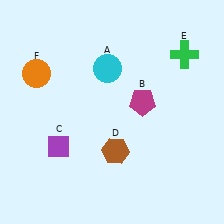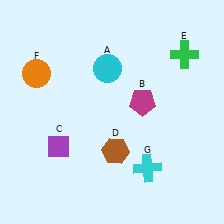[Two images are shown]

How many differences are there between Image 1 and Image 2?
There is 1 difference between the two images.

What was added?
A cyan cross (G) was added in Image 2.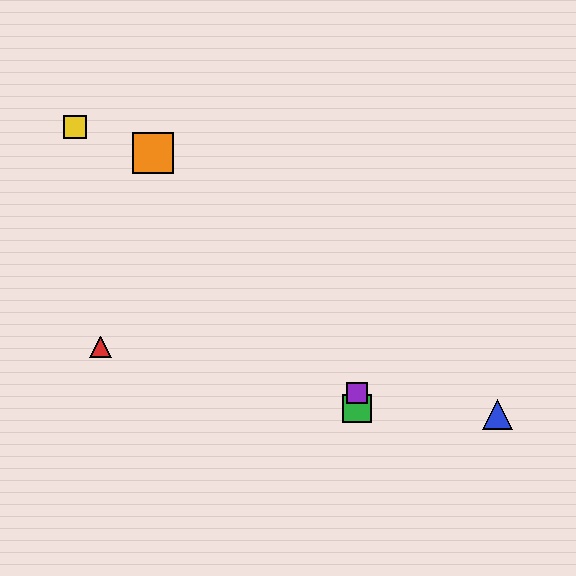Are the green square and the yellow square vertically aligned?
No, the green square is at x≈357 and the yellow square is at x≈75.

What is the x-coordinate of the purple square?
The purple square is at x≈357.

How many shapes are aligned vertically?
2 shapes (the green square, the purple square) are aligned vertically.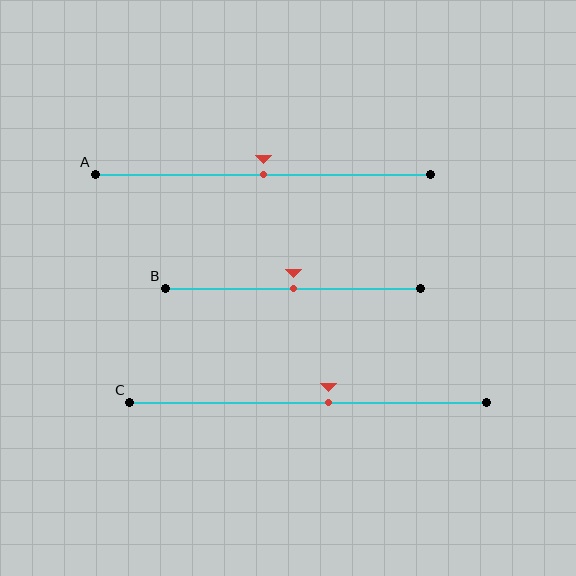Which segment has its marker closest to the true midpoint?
Segment A has its marker closest to the true midpoint.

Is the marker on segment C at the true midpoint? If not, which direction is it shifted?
No, the marker on segment C is shifted to the right by about 6% of the segment length.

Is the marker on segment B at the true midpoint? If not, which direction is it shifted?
Yes, the marker on segment B is at the true midpoint.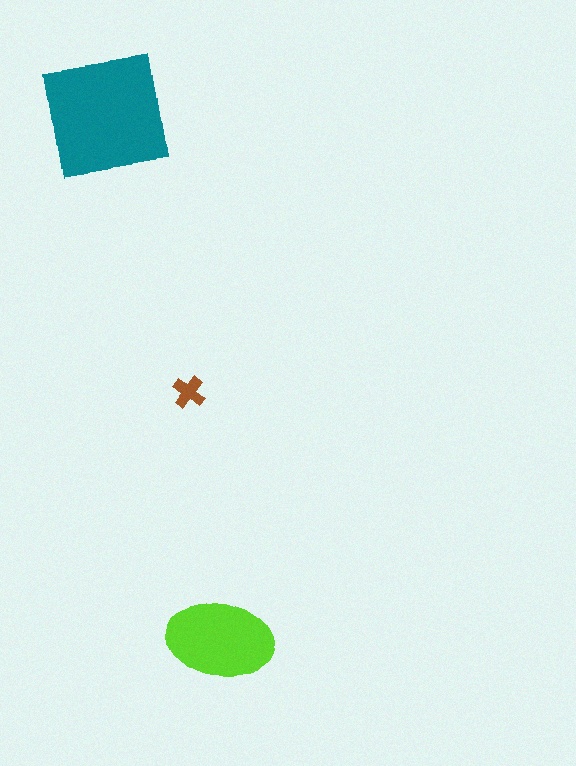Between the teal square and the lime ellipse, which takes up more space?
The teal square.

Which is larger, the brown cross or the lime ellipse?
The lime ellipse.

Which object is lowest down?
The lime ellipse is bottommost.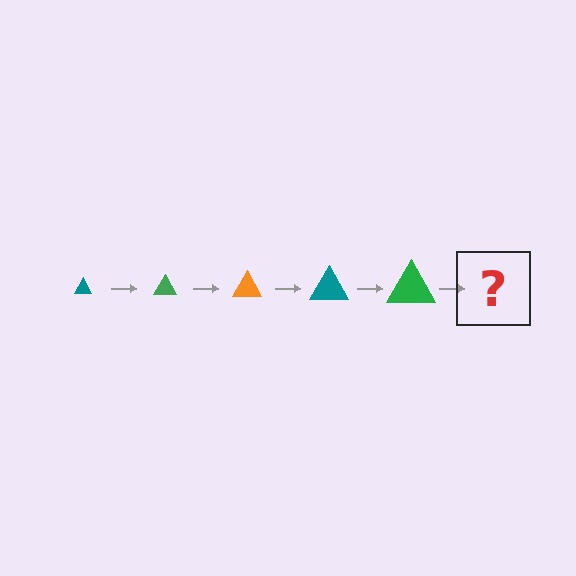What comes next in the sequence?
The next element should be an orange triangle, larger than the previous one.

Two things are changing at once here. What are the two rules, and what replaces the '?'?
The two rules are that the triangle grows larger each step and the color cycles through teal, green, and orange. The '?' should be an orange triangle, larger than the previous one.